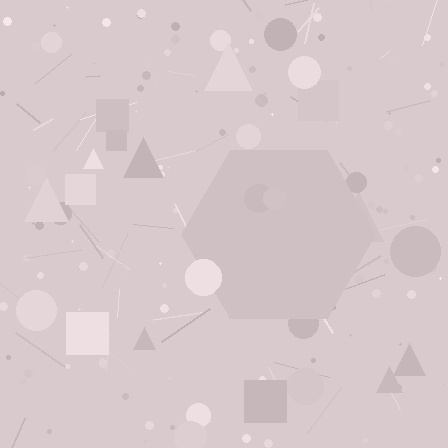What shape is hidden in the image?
A hexagon is hidden in the image.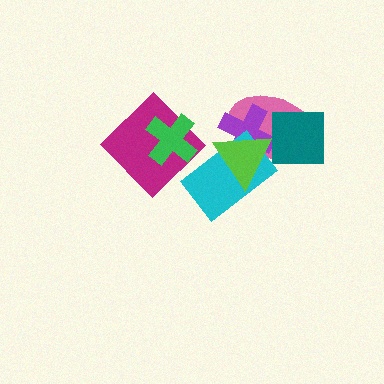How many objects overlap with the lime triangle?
3 objects overlap with the lime triangle.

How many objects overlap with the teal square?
1 object overlaps with the teal square.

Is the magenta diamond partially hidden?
Yes, it is partially covered by another shape.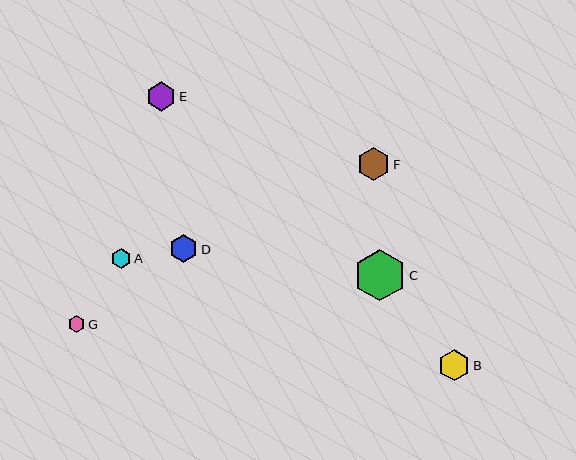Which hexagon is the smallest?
Hexagon G is the smallest with a size of approximately 17 pixels.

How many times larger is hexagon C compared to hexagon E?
Hexagon C is approximately 1.8 times the size of hexagon E.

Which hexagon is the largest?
Hexagon C is the largest with a size of approximately 52 pixels.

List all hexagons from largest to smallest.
From largest to smallest: C, F, B, E, D, A, G.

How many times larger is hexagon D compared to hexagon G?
Hexagon D is approximately 1.7 times the size of hexagon G.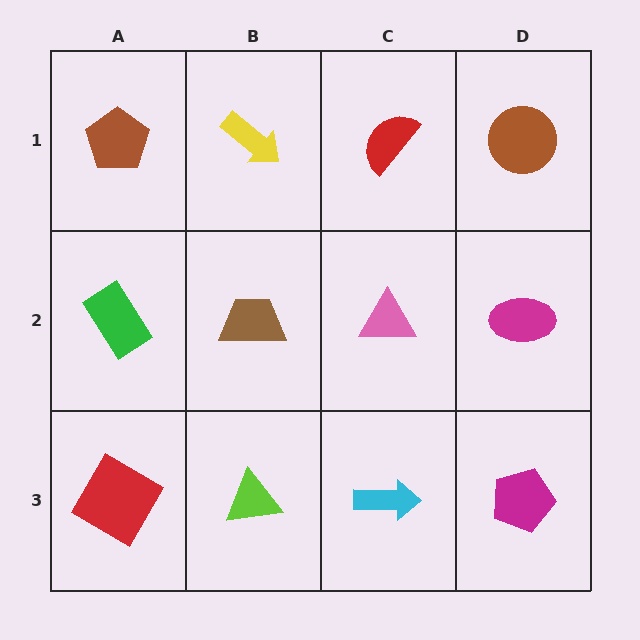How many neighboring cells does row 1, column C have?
3.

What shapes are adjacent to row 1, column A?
A green rectangle (row 2, column A), a yellow arrow (row 1, column B).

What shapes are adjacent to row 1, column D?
A magenta ellipse (row 2, column D), a red semicircle (row 1, column C).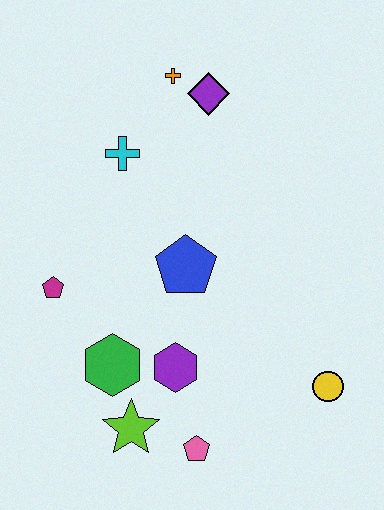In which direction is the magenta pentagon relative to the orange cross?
The magenta pentagon is below the orange cross.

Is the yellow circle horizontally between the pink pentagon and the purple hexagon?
No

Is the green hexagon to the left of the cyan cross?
Yes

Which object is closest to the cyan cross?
The orange cross is closest to the cyan cross.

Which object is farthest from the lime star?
The orange cross is farthest from the lime star.